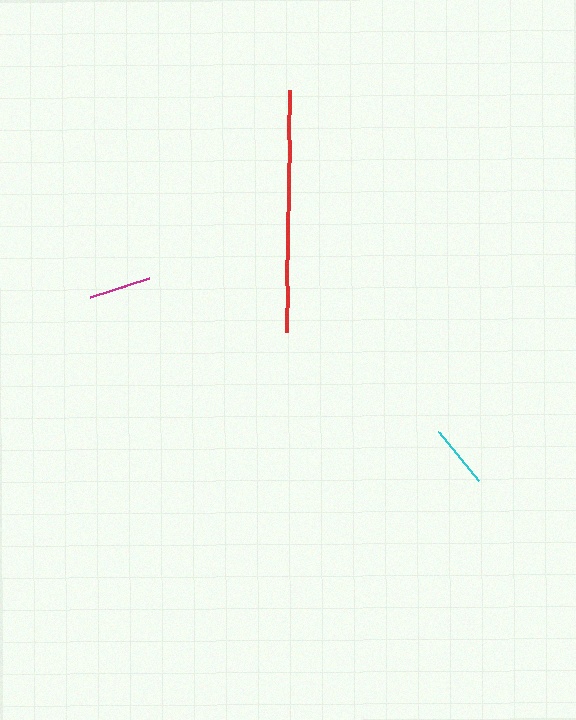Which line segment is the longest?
The red line is the longest at approximately 241 pixels.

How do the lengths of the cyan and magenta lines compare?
The cyan and magenta lines are approximately the same length.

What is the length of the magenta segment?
The magenta segment is approximately 62 pixels long.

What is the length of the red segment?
The red segment is approximately 241 pixels long.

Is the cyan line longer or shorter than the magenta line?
The cyan line is longer than the magenta line.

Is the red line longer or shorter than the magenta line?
The red line is longer than the magenta line.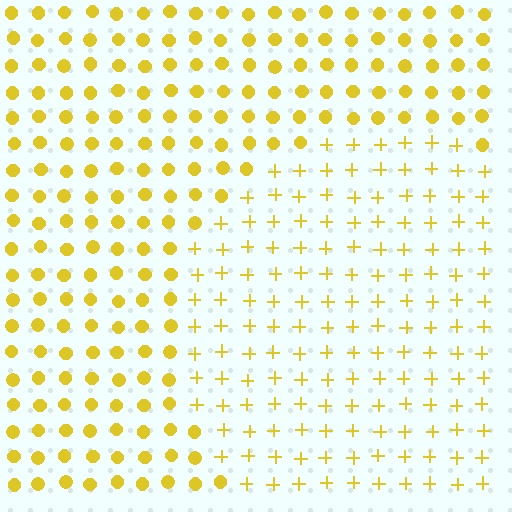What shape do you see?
I see a circle.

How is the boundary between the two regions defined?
The boundary is defined by a change in element shape: plus signs inside vs. circles outside. All elements share the same color and spacing.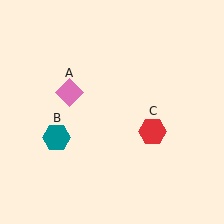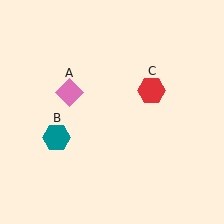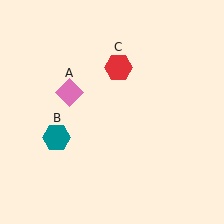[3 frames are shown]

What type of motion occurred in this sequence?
The red hexagon (object C) rotated counterclockwise around the center of the scene.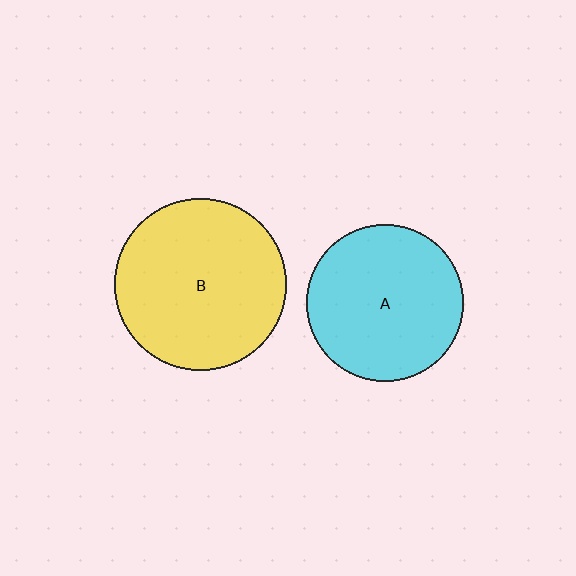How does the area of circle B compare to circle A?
Approximately 1.2 times.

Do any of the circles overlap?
No, none of the circles overlap.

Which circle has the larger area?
Circle B (yellow).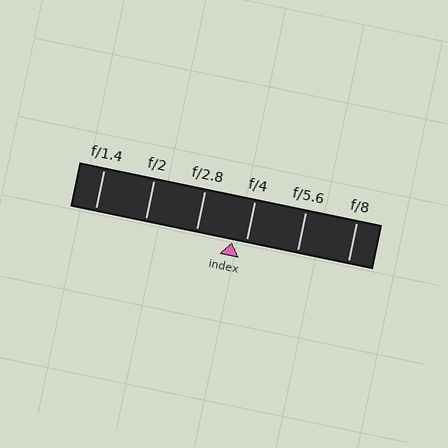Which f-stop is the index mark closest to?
The index mark is closest to f/4.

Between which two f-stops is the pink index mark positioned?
The index mark is between f/2.8 and f/4.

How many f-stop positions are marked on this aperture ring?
There are 6 f-stop positions marked.